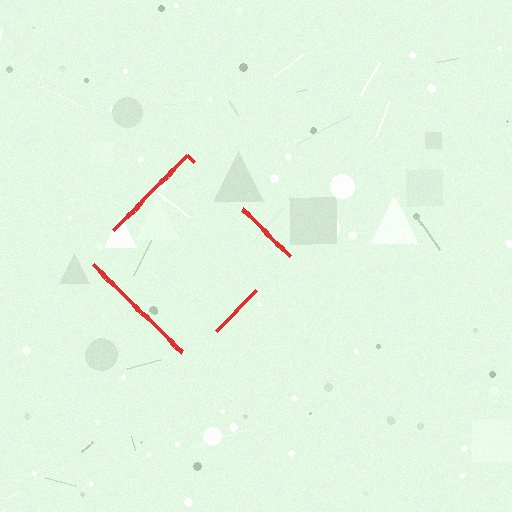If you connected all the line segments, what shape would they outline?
They would outline a diamond.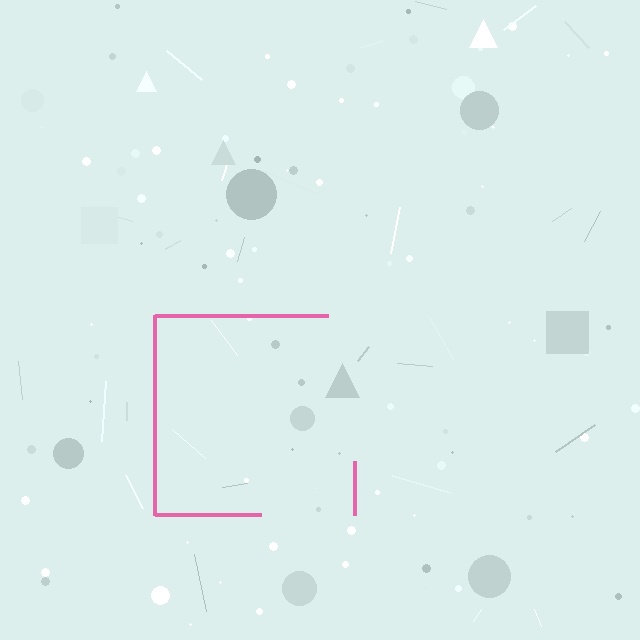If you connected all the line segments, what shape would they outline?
They would outline a square.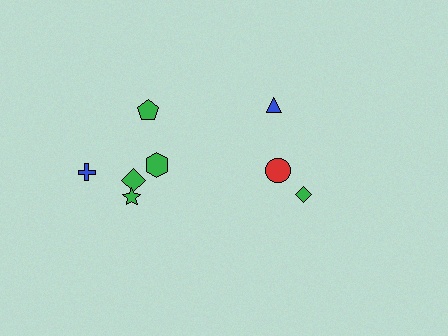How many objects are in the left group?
There are 5 objects.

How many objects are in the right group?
There are 3 objects.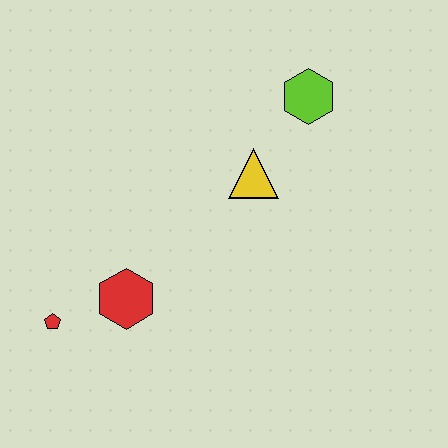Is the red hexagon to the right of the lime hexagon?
No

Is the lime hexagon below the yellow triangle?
No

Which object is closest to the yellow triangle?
The lime hexagon is closest to the yellow triangle.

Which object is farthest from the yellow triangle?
The red pentagon is farthest from the yellow triangle.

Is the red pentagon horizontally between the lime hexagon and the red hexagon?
No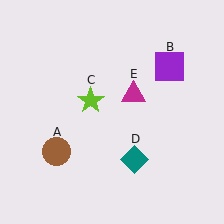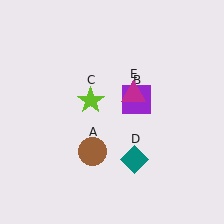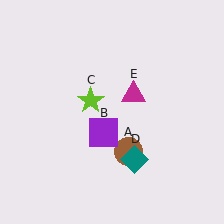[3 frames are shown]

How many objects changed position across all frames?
2 objects changed position: brown circle (object A), purple square (object B).